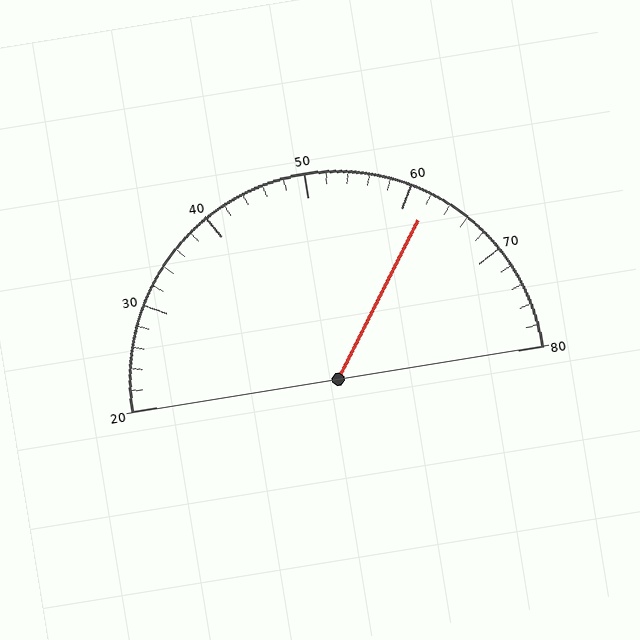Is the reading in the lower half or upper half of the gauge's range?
The reading is in the upper half of the range (20 to 80).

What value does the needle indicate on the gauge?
The needle indicates approximately 62.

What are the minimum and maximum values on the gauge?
The gauge ranges from 20 to 80.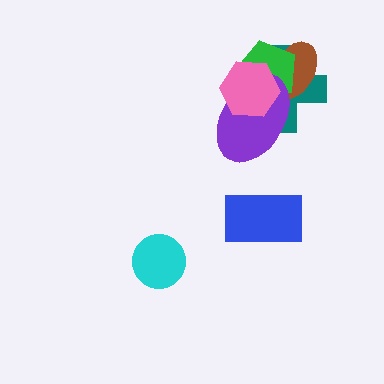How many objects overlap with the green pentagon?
4 objects overlap with the green pentagon.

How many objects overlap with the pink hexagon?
4 objects overlap with the pink hexagon.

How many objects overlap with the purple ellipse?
4 objects overlap with the purple ellipse.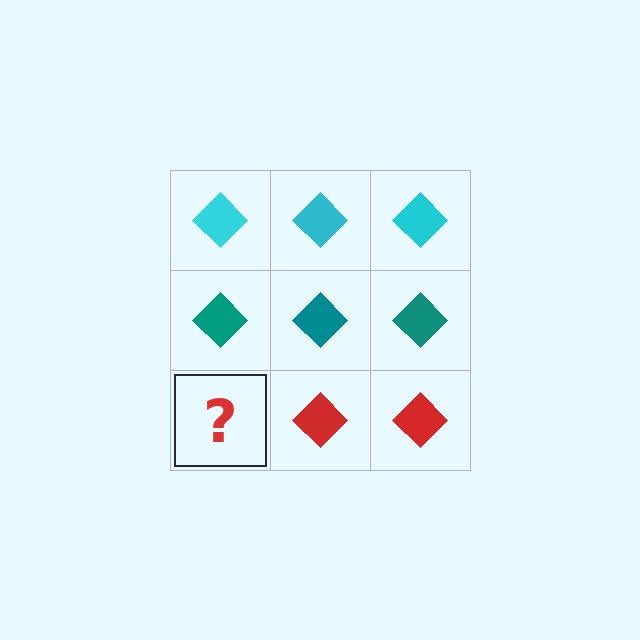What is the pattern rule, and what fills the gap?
The rule is that each row has a consistent color. The gap should be filled with a red diamond.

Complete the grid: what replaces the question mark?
The question mark should be replaced with a red diamond.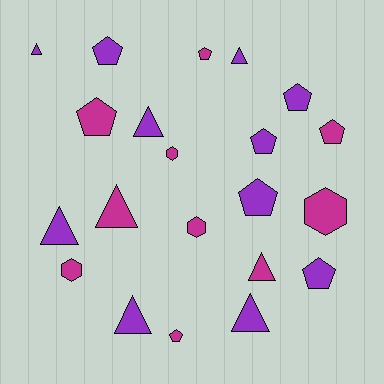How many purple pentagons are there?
There are 5 purple pentagons.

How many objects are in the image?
There are 21 objects.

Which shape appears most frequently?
Pentagon, with 9 objects.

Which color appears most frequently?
Purple, with 11 objects.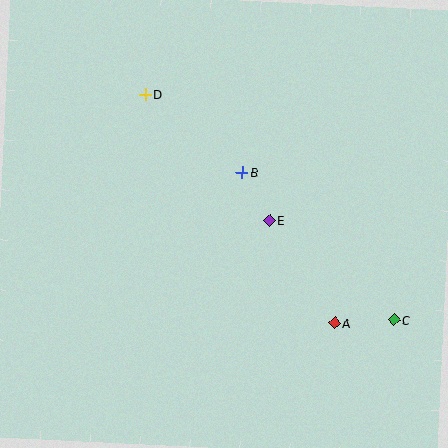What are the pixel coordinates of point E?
Point E is at (269, 220).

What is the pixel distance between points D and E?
The distance between D and E is 177 pixels.